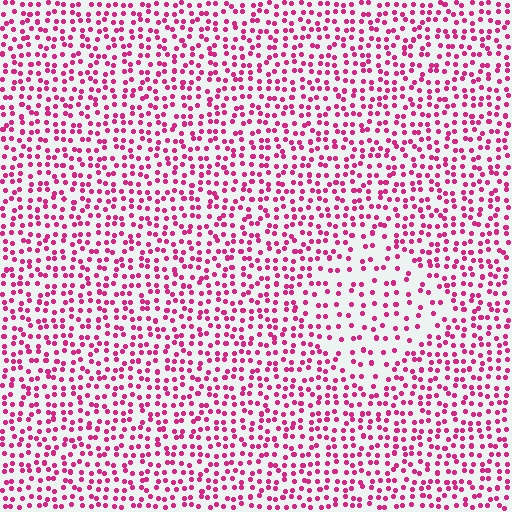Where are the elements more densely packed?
The elements are more densely packed outside the diamond boundary.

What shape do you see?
I see a diamond.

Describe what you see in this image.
The image contains small magenta elements arranged at two different densities. A diamond-shaped region is visible where the elements are less densely packed than the surrounding area.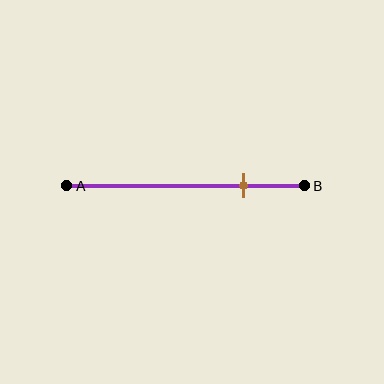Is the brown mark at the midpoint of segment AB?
No, the mark is at about 75% from A, not at the 50% midpoint.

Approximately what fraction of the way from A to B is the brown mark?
The brown mark is approximately 75% of the way from A to B.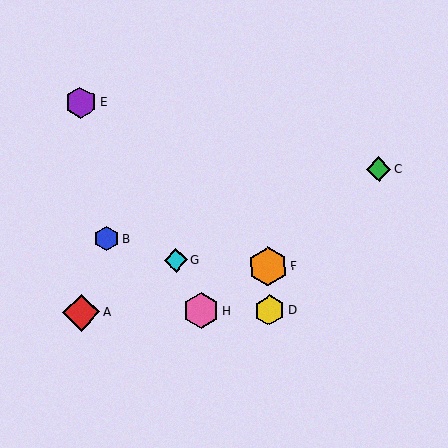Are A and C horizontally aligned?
No, A is at y≈313 and C is at y≈169.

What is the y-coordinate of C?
Object C is at y≈169.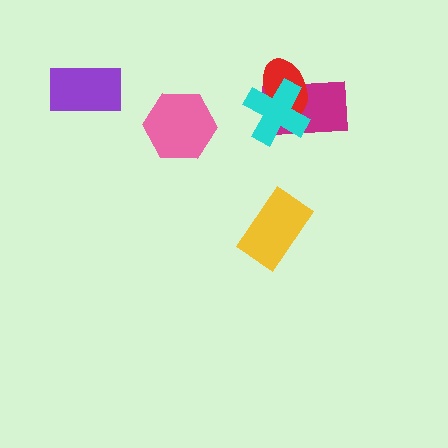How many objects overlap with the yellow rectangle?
0 objects overlap with the yellow rectangle.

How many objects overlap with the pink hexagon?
0 objects overlap with the pink hexagon.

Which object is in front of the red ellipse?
The cyan cross is in front of the red ellipse.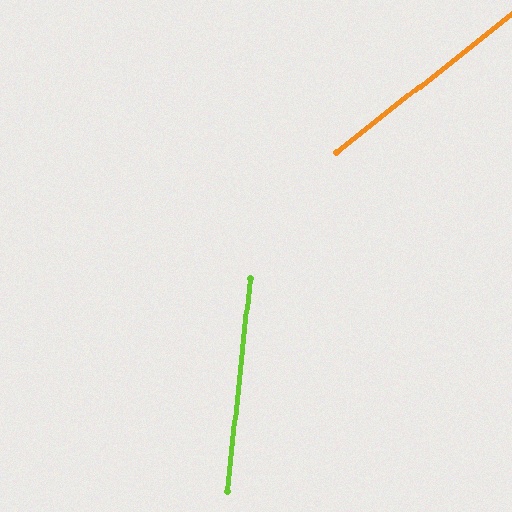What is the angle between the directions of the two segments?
Approximately 46 degrees.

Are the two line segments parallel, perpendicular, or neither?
Neither parallel nor perpendicular — they differ by about 46°.